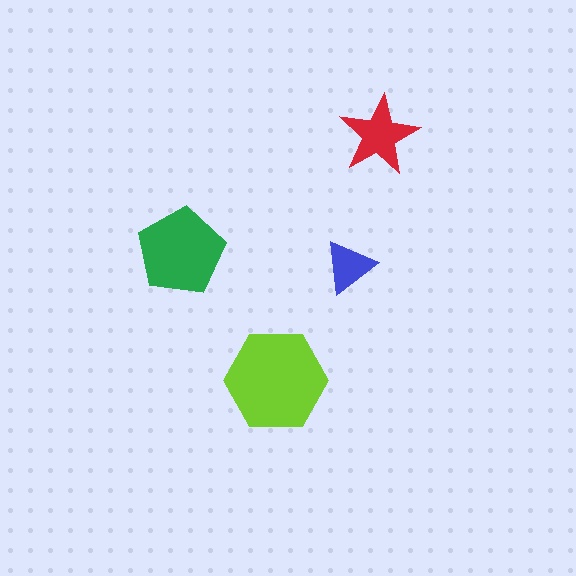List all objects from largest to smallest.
The lime hexagon, the green pentagon, the red star, the blue triangle.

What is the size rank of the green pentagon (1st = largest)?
2nd.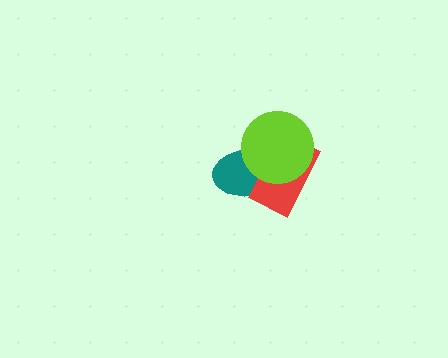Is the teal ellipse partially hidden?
Yes, it is partially covered by another shape.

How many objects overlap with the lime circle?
2 objects overlap with the lime circle.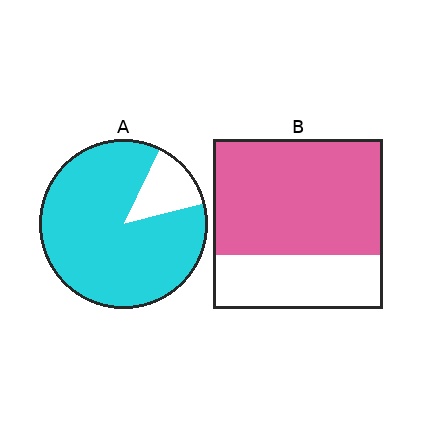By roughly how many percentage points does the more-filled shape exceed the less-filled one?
By roughly 20 percentage points (A over B).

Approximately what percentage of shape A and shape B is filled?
A is approximately 85% and B is approximately 70%.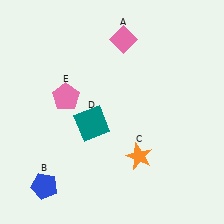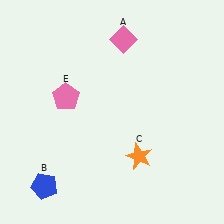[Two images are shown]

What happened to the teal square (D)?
The teal square (D) was removed in Image 2. It was in the bottom-left area of Image 1.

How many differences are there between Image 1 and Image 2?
There is 1 difference between the two images.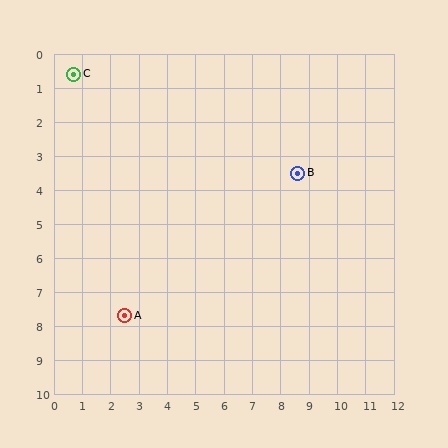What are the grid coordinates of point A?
Point A is at approximately (2.5, 7.7).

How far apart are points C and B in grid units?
Points C and B are about 8.4 grid units apart.